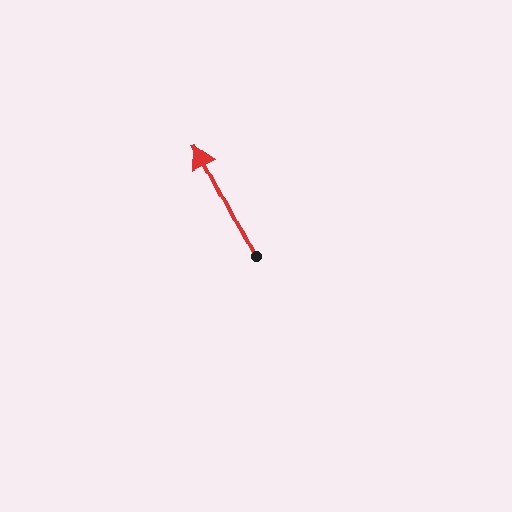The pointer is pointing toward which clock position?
Roughly 11 o'clock.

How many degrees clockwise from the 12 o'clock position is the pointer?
Approximately 333 degrees.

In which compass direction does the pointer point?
Northwest.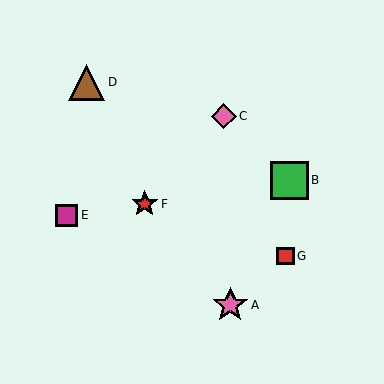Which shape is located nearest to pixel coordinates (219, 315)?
The pink star (labeled A) at (230, 305) is nearest to that location.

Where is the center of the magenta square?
The center of the magenta square is at (67, 215).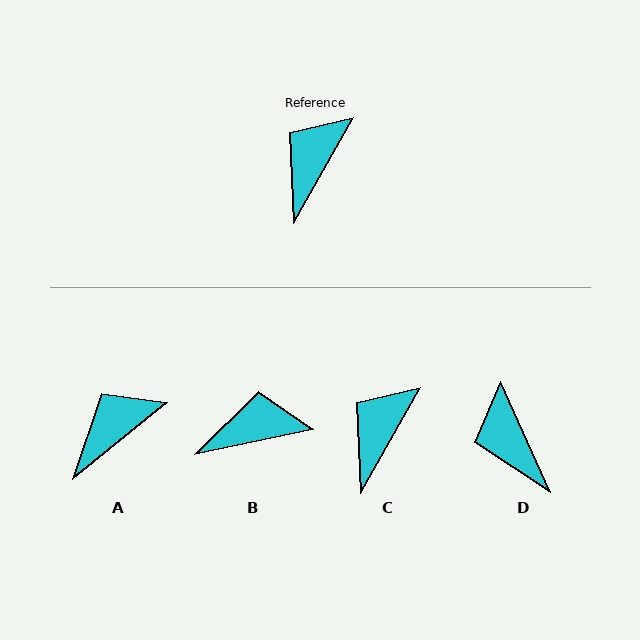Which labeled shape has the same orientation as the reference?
C.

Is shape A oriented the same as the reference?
No, it is off by about 21 degrees.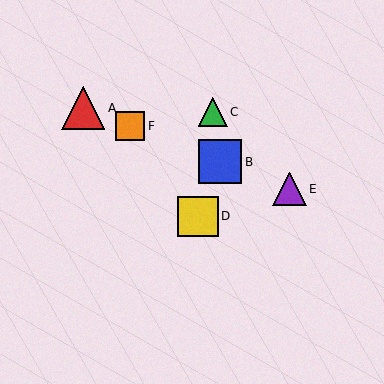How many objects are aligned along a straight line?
4 objects (A, B, E, F) are aligned along a straight line.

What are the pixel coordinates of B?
Object B is at (220, 162).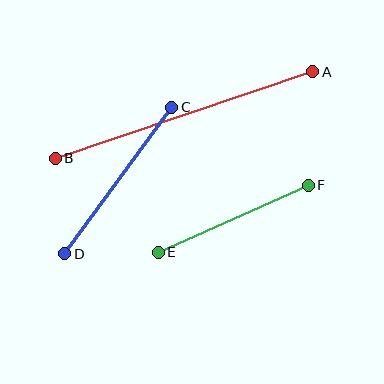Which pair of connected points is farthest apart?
Points A and B are farthest apart.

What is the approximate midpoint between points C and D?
The midpoint is at approximately (118, 180) pixels.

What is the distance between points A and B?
The distance is approximately 272 pixels.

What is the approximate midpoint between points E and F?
The midpoint is at approximately (233, 219) pixels.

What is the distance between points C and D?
The distance is approximately 181 pixels.